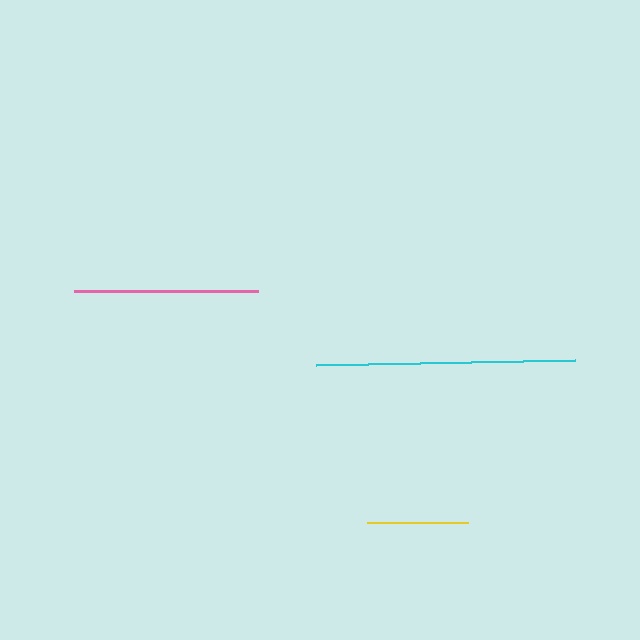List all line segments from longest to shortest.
From longest to shortest: cyan, pink, yellow.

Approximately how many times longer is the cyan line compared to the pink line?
The cyan line is approximately 1.4 times the length of the pink line.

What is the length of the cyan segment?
The cyan segment is approximately 259 pixels long.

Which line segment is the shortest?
The yellow line is the shortest at approximately 101 pixels.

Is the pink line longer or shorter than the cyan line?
The cyan line is longer than the pink line.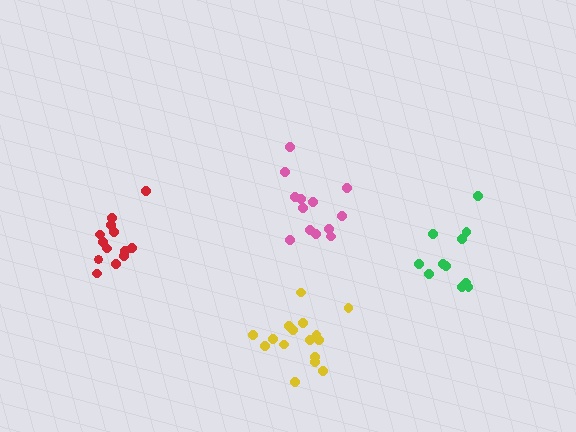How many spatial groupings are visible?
There are 4 spatial groupings.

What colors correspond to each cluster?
The clusters are colored: green, pink, red, yellow.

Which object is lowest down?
The yellow cluster is bottommost.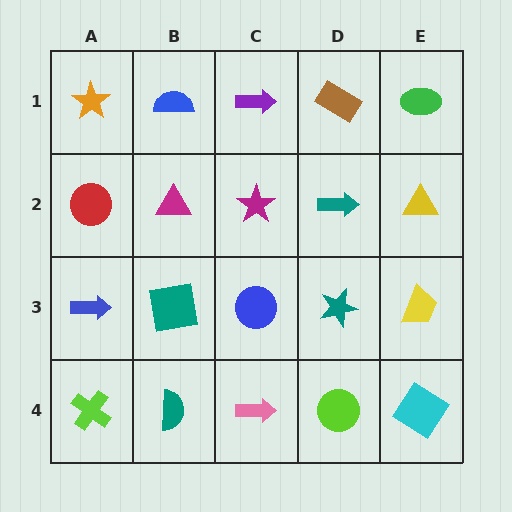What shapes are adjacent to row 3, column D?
A teal arrow (row 2, column D), a lime circle (row 4, column D), a blue circle (row 3, column C), a yellow trapezoid (row 3, column E).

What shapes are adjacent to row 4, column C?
A blue circle (row 3, column C), a teal semicircle (row 4, column B), a lime circle (row 4, column D).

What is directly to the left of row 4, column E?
A lime circle.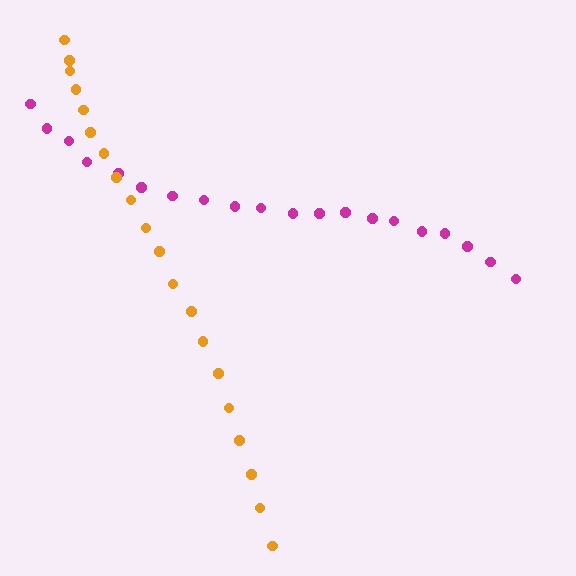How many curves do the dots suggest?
There are 2 distinct paths.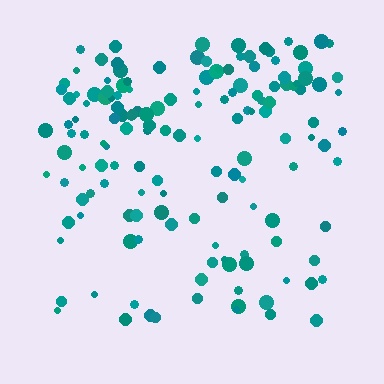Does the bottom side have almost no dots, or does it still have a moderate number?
Still a moderate number, just noticeably fewer than the top.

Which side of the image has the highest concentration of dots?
The top.